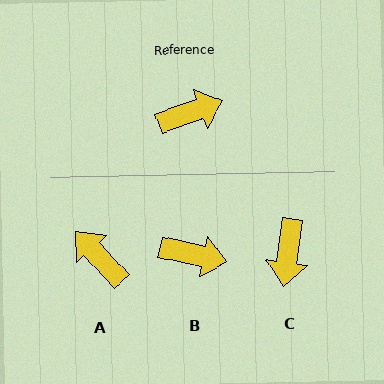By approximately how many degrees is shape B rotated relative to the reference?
Approximately 32 degrees clockwise.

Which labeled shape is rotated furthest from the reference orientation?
C, about 117 degrees away.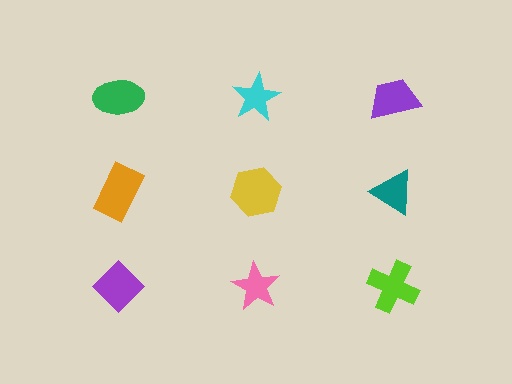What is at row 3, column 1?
A purple diamond.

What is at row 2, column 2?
A yellow hexagon.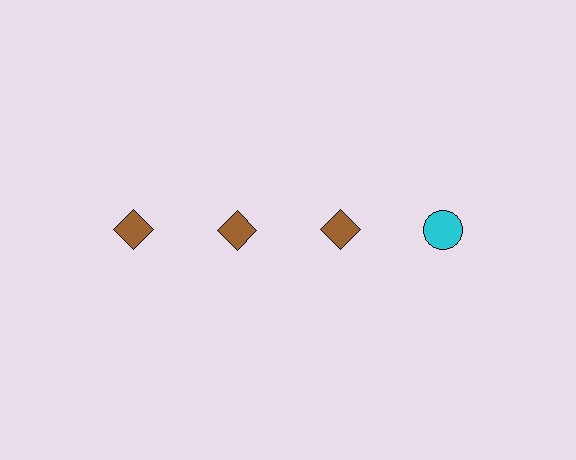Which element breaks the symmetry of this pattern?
The cyan circle in the top row, second from right column breaks the symmetry. All other shapes are brown diamonds.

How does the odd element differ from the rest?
It differs in both color (cyan instead of brown) and shape (circle instead of diamond).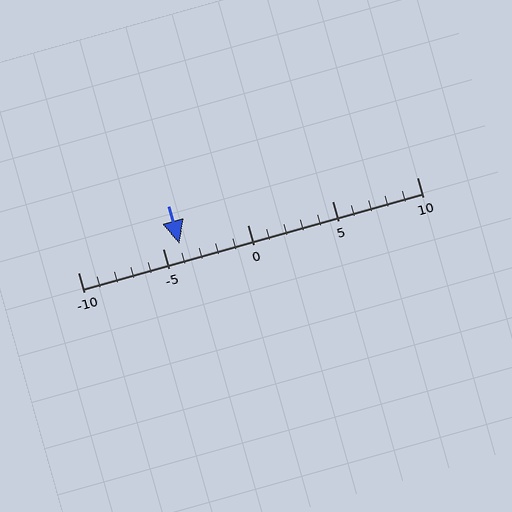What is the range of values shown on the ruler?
The ruler shows values from -10 to 10.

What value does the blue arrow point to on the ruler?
The blue arrow points to approximately -4.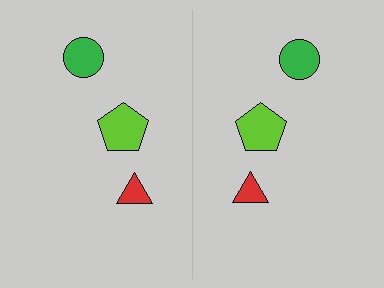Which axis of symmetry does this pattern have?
The pattern has a vertical axis of symmetry running through the center of the image.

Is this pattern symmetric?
Yes, this pattern has bilateral (reflection) symmetry.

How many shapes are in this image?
There are 6 shapes in this image.